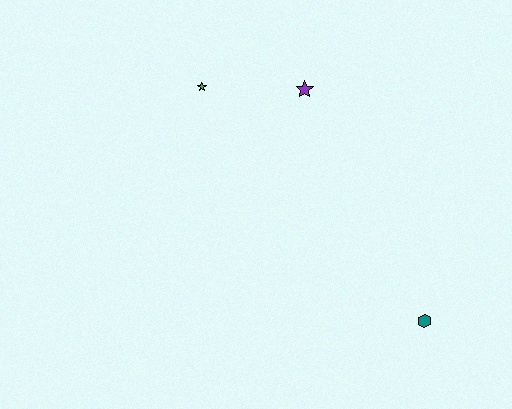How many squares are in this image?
There are no squares.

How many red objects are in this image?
There are no red objects.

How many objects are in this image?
There are 3 objects.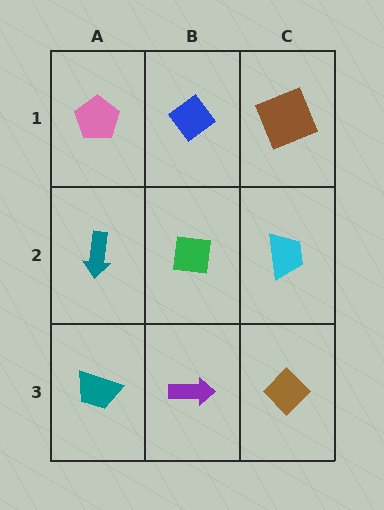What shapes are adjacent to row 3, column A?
A teal arrow (row 2, column A), a purple arrow (row 3, column B).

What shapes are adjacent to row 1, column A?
A teal arrow (row 2, column A), a blue diamond (row 1, column B).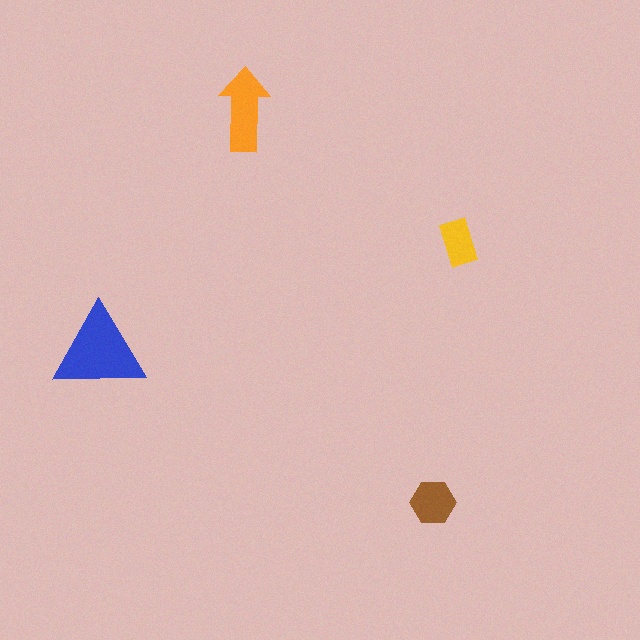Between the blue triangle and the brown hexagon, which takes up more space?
The blue triangle.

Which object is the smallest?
The yellow rectangle.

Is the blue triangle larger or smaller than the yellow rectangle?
Larger.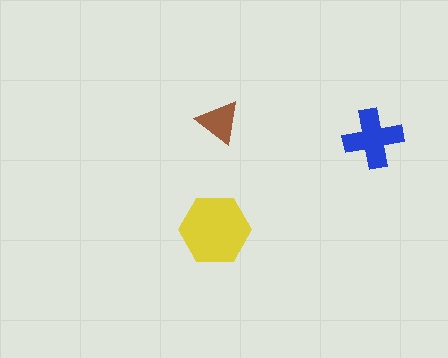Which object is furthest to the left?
The yellow hexagon is leftmost.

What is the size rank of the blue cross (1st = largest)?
2nd.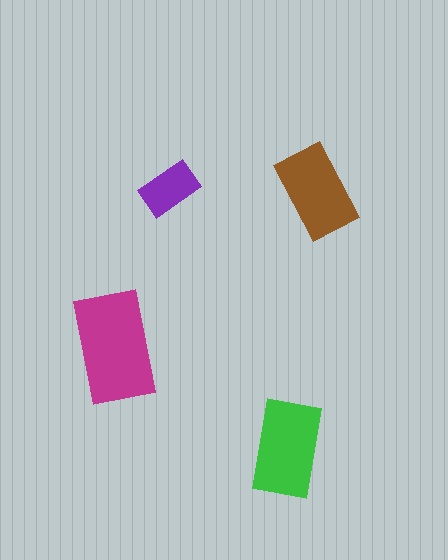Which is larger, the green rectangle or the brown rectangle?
The green one.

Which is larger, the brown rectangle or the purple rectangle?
The brown one.